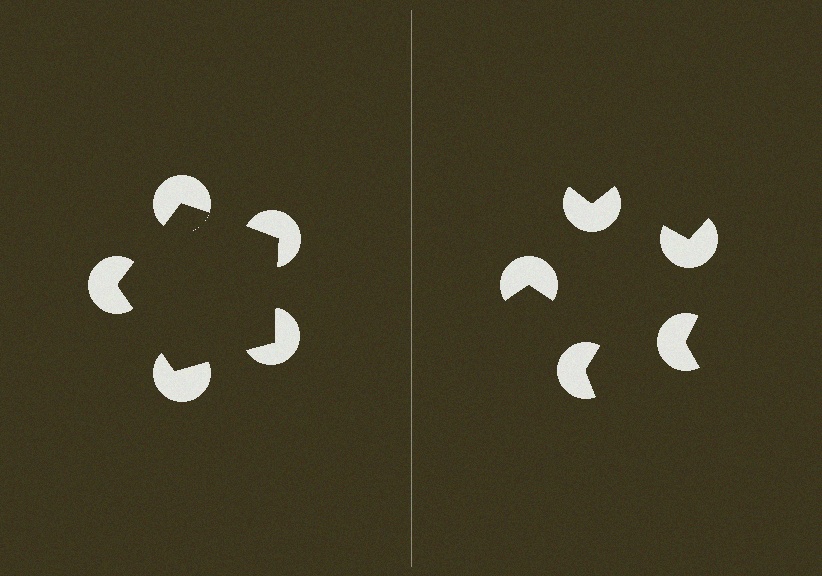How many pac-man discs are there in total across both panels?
10 — 5 on each side.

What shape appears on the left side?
An illusory pentagon.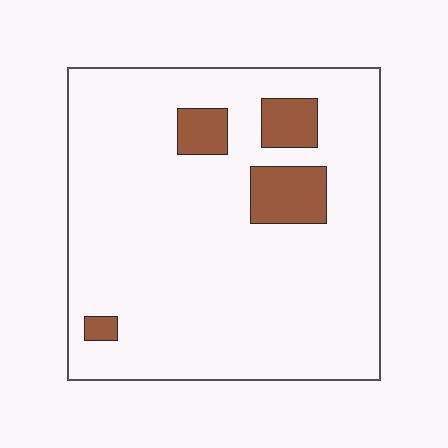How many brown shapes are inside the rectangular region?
4.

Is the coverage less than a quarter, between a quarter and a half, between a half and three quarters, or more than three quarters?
Less than a quarter.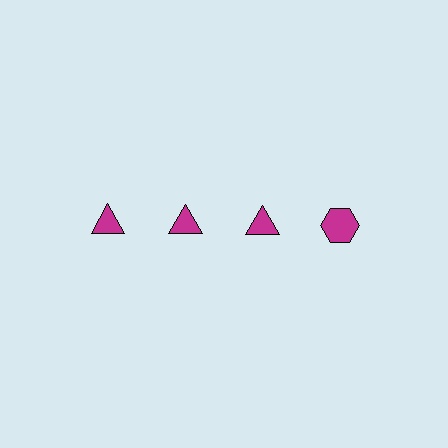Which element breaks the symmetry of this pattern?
The magenta hexagon in the top row, second from right column breaks the symmetry. All other shapes are magenta triangles.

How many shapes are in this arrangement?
There are 4 shapes arranged in a grid pattern.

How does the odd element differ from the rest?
It has a different shape: hexagon instead of triangle.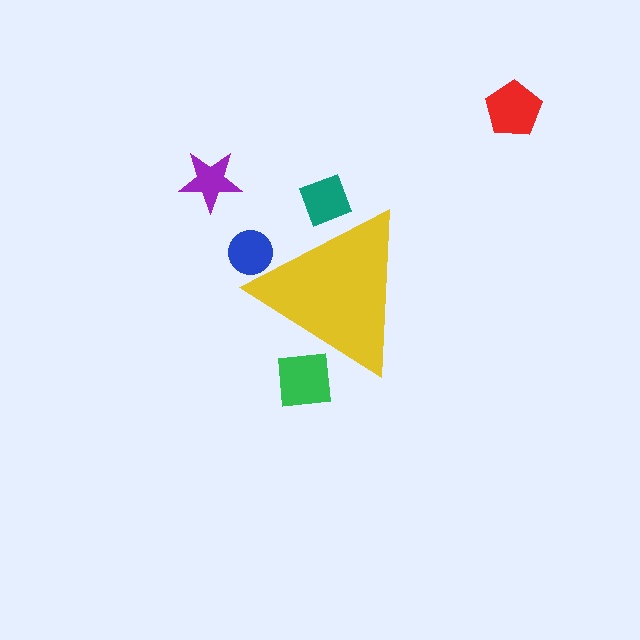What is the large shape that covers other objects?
A yellow triangle.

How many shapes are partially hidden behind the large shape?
3 shapes are partially hidden.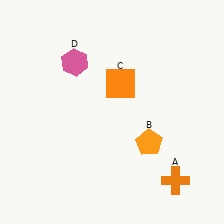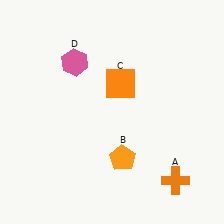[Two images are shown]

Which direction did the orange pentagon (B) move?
The orange pentagon (B) moved left.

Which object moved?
The orange pentagon (B) moved left.